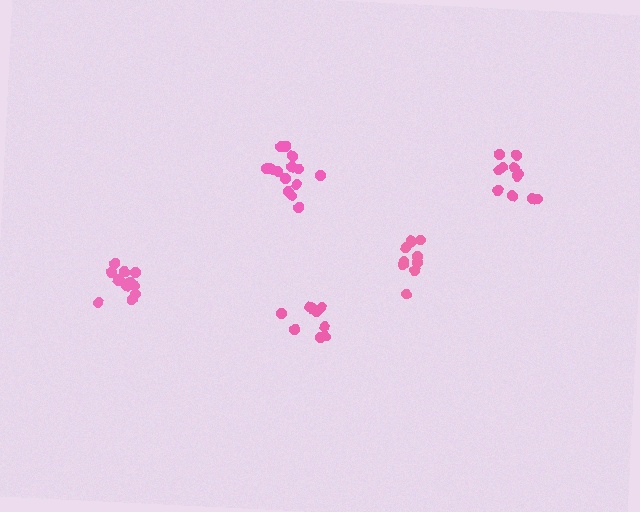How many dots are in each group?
Group 1: 12 dots, Group 2: 14 dots, Group 3: 9 dots, Group 4: 11 dots, Group 5: 9 dots (55 total).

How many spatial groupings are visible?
There are 5 spatial groupings.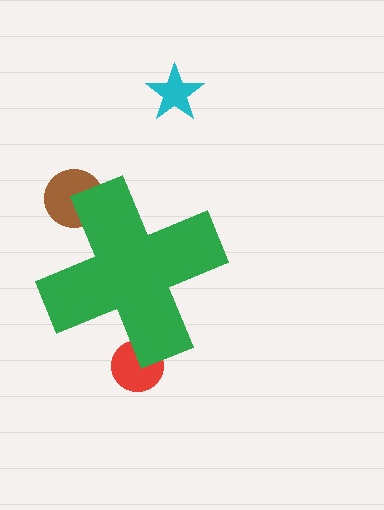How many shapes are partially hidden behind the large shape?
2 shapes are partially hidden.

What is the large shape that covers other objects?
A green cross.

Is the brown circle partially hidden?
Yes, the brown circle is partially hidden behind the green cross.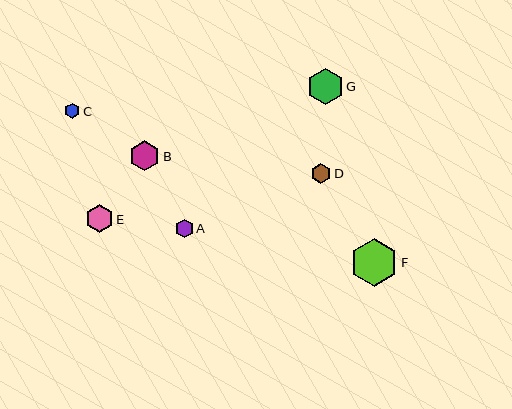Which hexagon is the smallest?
Hexagon C is the smallest with a size of approximately 15 pixels.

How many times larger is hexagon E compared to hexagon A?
Hexagon E is approximately 1.5 times the size of hexagon A.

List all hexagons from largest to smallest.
From largest to smallest: F, G, B, E, D, A, C.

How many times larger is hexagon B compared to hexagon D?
Hexagon B is approximately 1.5 times the size of hexagon D.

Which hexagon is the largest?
Hexagon F is the largest with a size of approximately 47 pixels.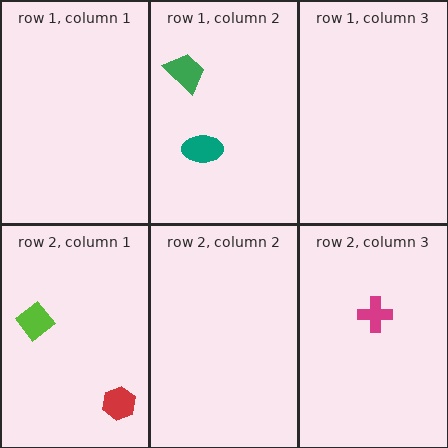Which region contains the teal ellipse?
The row 1, column 2 region.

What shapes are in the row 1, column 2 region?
The teal ellipse, the green trapezoid.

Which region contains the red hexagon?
The row 2, column 1 region.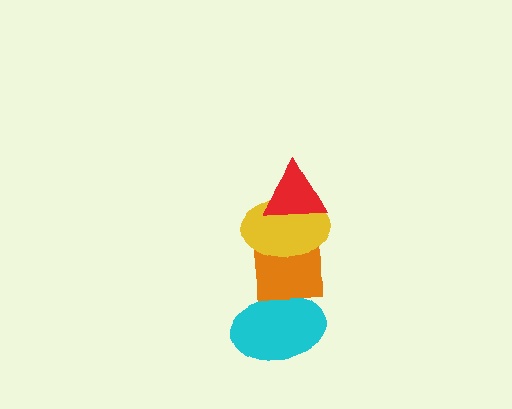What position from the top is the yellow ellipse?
The yellow ellipse is 2nd from the top.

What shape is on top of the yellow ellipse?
The red triangle is on top of the yellow ellipse.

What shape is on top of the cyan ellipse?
The orange square is on top of the cyan ellipse.